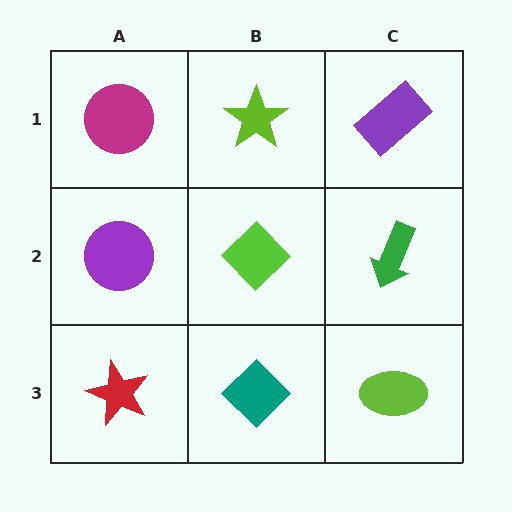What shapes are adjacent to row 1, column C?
A green arrow (row 2, column C), a lime star (row 1, column B).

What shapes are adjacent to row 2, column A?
A magenta circle (row 1, column A), a red star (row 3, column A), a lime diamond (row 2, column B).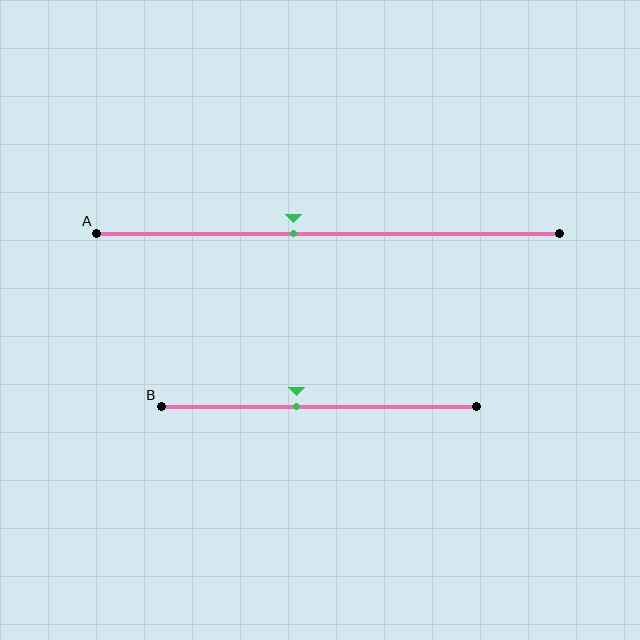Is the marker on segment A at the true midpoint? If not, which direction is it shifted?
No, the marker on segment A is shifted to the left by about 7% of the segment length.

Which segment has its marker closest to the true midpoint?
Segment B has its marker closest to the true midpoint.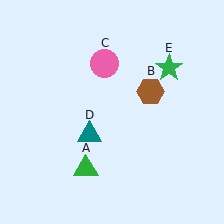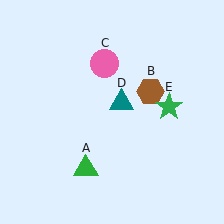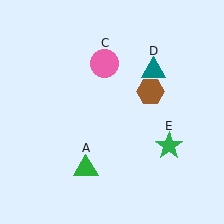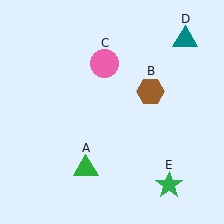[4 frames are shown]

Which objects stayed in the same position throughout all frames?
Green triangle (object A) and brown hexagon (object B) and pink circle (object C) remained stationary.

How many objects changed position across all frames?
2 objects changed position: teal triangle (object D), green star (object E).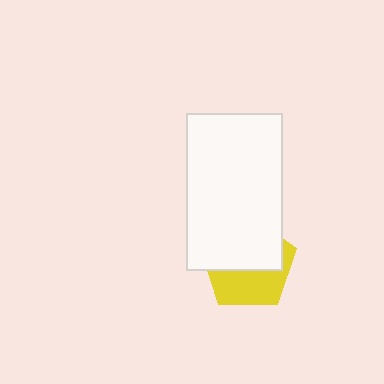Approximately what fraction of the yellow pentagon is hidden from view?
Roughly 56% of the yellow pentagon is hidden behind the white rectangle.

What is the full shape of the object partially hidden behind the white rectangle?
The partially hidden object is a yellow pentagon.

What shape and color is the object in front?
The object in front is a white rectangle.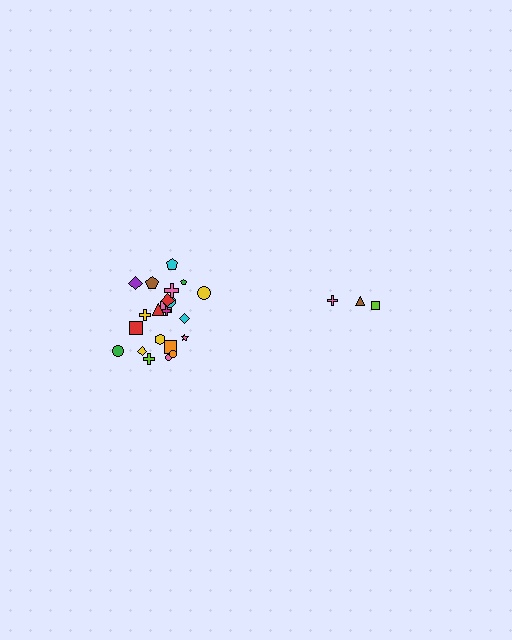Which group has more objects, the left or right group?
The left group.